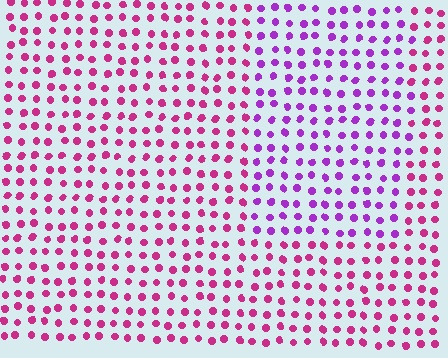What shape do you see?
I see a rectangle.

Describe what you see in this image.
The image is filled with small magenta elements in a uniform arrangement. A rectangle-shaped region is visible where the elements are tinted to a slightly different hue, forming a subtle color boundary.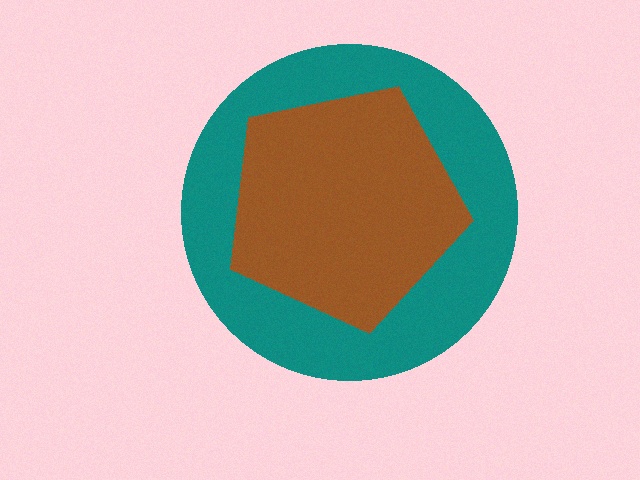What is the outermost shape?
The teal circle.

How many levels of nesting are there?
2.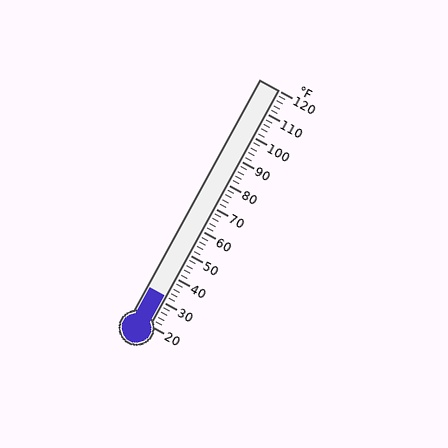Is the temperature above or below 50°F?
The temperature is below 50°F.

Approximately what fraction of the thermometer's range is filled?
The thermometer is filled to approximately 10% of its range.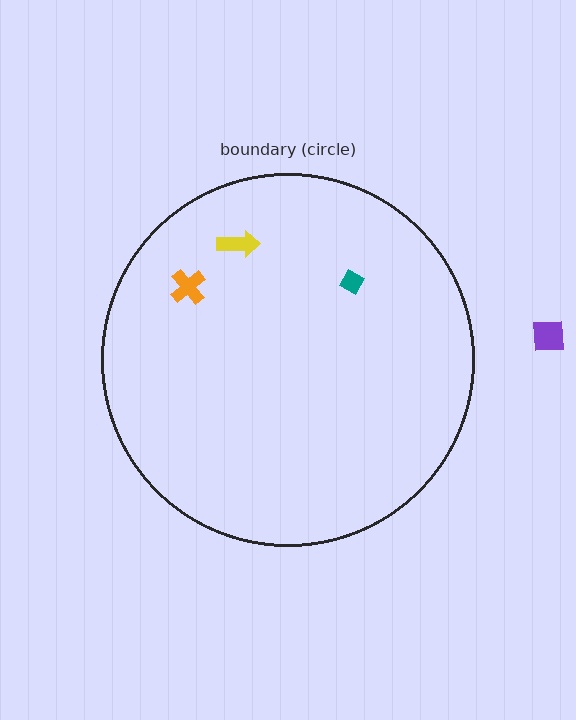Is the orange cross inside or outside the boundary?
Inside.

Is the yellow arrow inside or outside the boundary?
Inside.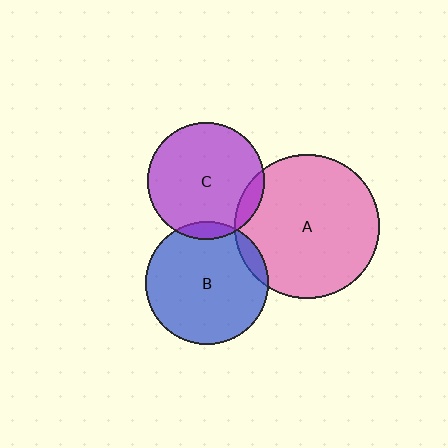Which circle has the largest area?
Circle A (pink).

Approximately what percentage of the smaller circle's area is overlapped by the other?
Approximately 5%.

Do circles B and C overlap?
Yes.